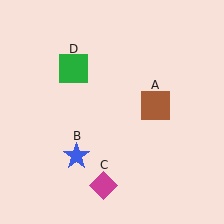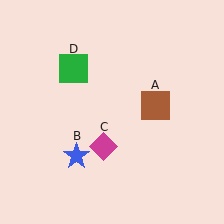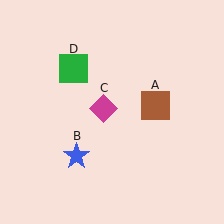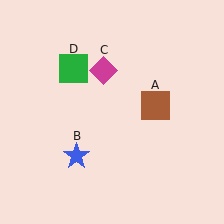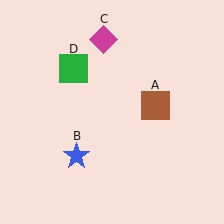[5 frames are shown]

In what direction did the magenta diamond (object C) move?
The magenta diamond (object C) moved up.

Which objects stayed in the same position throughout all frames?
Brown square (object A) and blue star (object B) and green square (object D) remained stationary.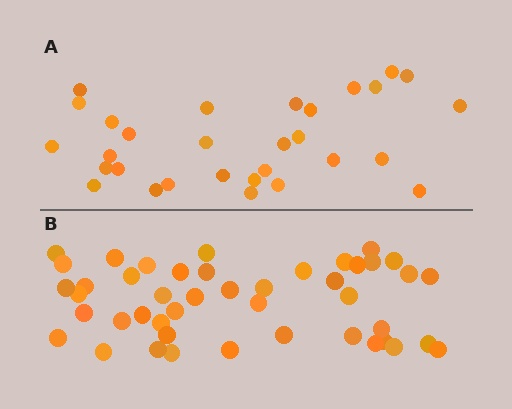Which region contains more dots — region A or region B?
Region B (the bottom region) has more dots.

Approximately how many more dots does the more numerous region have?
Region B has approximately 15 more dots than region A.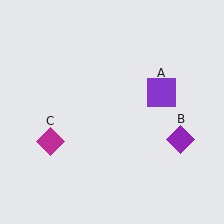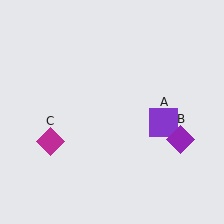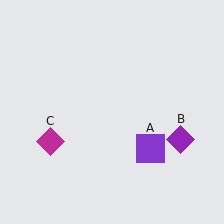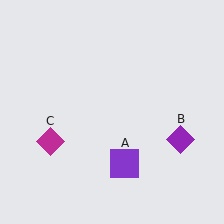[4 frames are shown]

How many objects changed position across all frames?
1 object changed position: purple square (object A).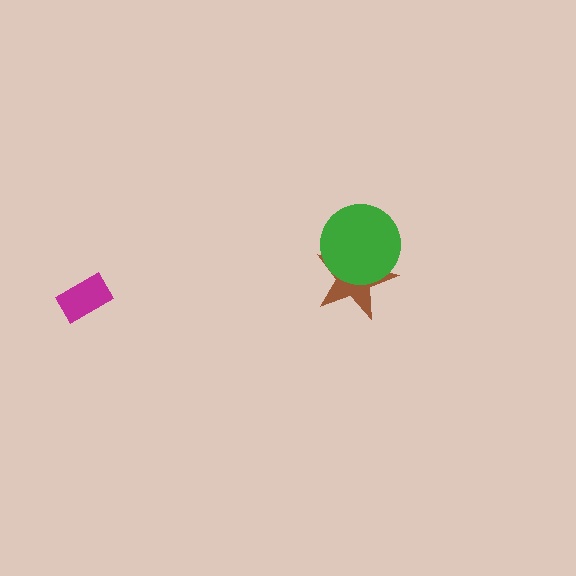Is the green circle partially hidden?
No, no other shape covers it.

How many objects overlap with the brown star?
1 object overlaps with the brown star.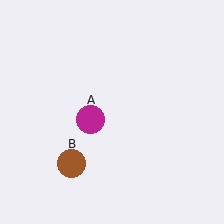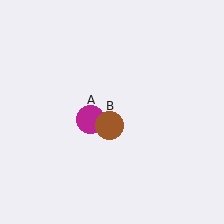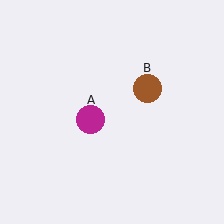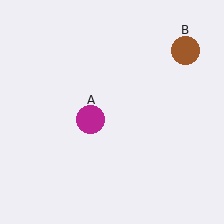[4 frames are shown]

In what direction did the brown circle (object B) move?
The brown circle (object B) moved up and to the right.